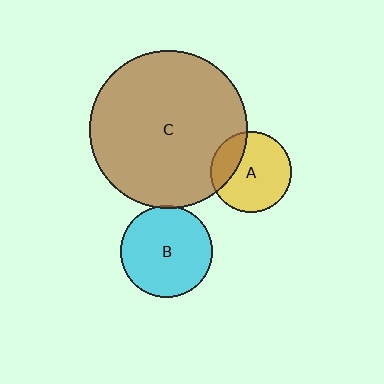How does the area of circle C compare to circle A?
Approximately 3.8 times.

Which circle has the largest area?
Circle C (brown).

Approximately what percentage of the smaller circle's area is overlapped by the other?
Approximately 25%.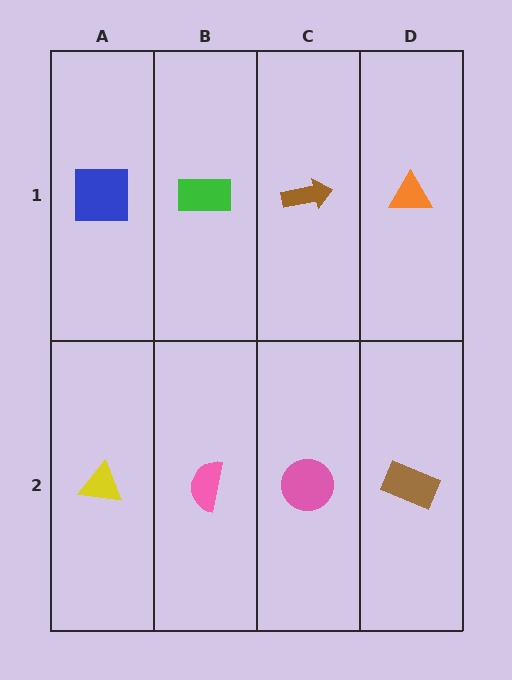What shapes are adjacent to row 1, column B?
A pink semicircle (row 2, column B), a blue square (row 1, column A), a brown arrow (row 1, column C).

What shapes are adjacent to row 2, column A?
A blue square (row 1, column A), a pink semicircle (row 2, column B).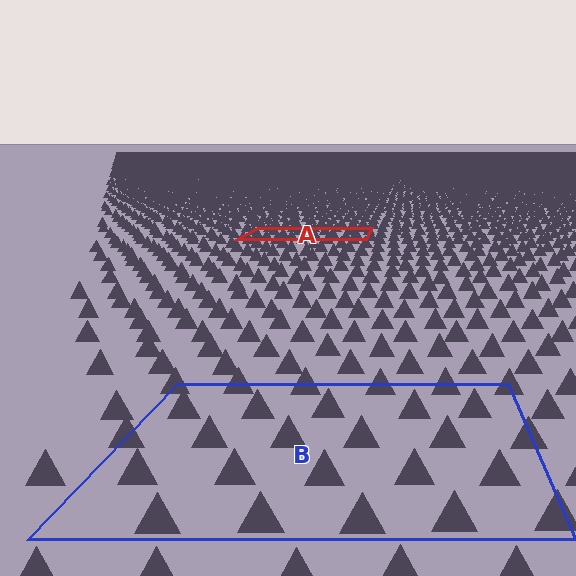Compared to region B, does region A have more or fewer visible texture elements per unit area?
Region A has more texture elements per unit area — they are packed more densely because it is farther away.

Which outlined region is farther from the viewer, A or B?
Region A is farther from the viewer — the texture elements inside it appear smaller and more densely packed.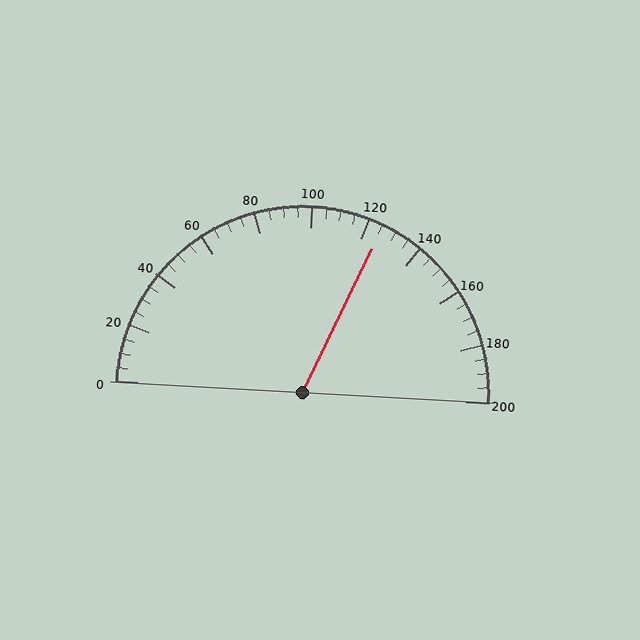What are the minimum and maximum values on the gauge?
The gauge ranges from 0 to 200.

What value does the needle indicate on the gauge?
The needle indicates approximately 125.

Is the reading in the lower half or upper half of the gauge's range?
The reading is in the upper half of the range (0 to 200).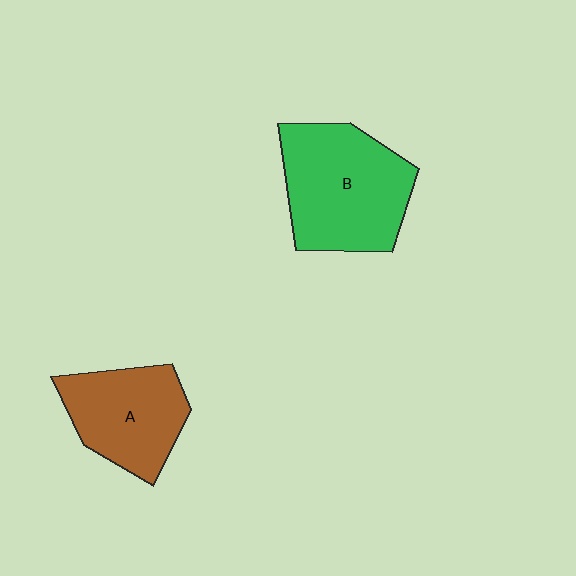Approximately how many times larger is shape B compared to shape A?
Approximately 1.3 times.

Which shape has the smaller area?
Shape A (brown).